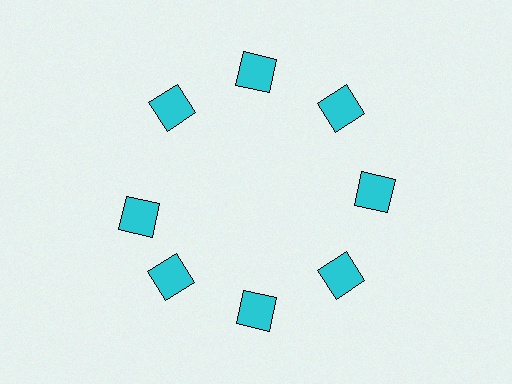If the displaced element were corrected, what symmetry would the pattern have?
It would have 8-fold rotational symmetry — the pattern would map onto itself every 45 degrees.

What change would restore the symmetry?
The symmetry would be restored by rotating it back into even spacing with its neighbors so that all 8 squares sit at equal angles and equal distance from the center.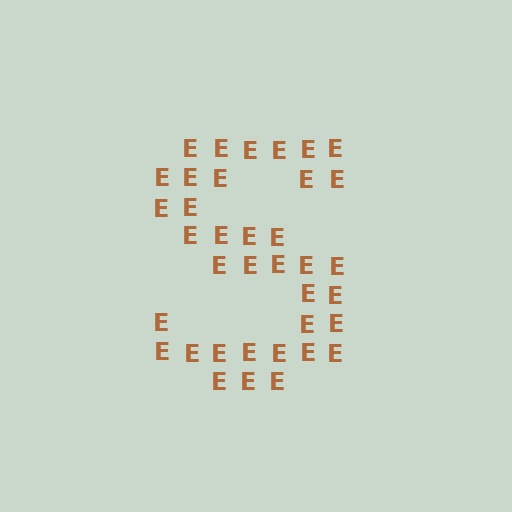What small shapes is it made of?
It is made of small letter E's.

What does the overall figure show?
The overall figure shows the letter S.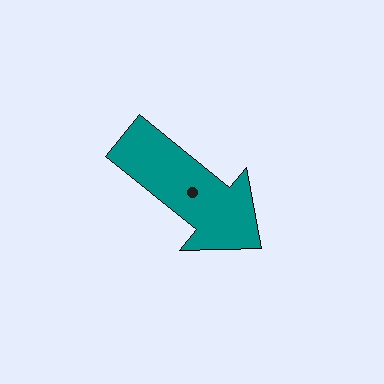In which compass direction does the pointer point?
Southeast.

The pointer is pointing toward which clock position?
Roughly 4 o'clock.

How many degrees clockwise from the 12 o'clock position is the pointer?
Approximately 129 degrees.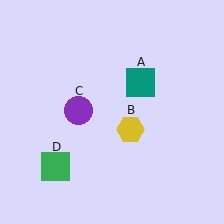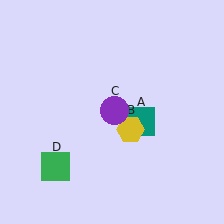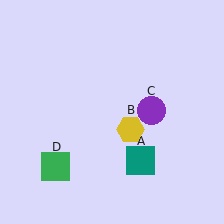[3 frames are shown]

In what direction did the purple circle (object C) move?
The purple circle (object C) moved right.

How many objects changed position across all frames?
2 objects changed position: teal square (object A), purple circle (object C).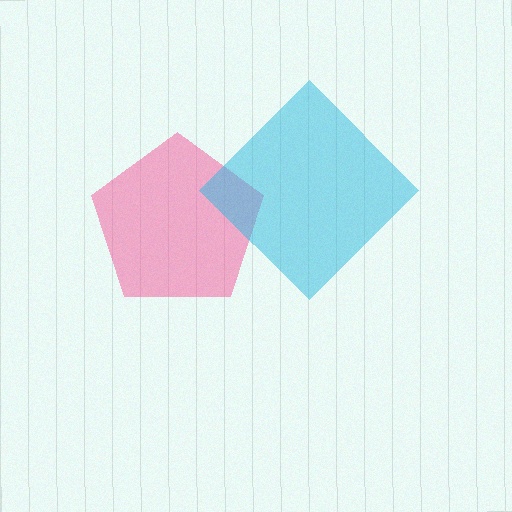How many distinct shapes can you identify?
There are 2 distinct shapes: a pink pentagon, a cyan diamond.